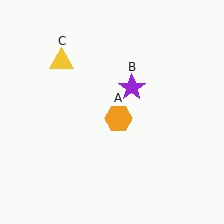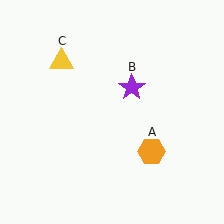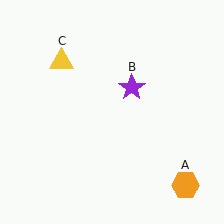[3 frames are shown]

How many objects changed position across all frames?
1 object changed position: orange hexagon (object A).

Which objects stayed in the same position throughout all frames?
Purple star (object B) and yellow triangle (object C) remained stationary.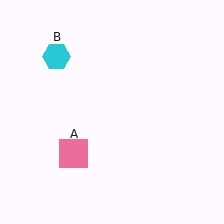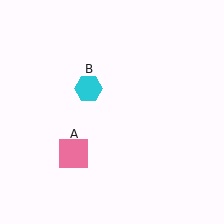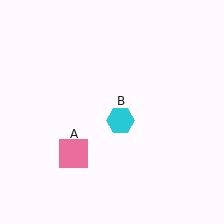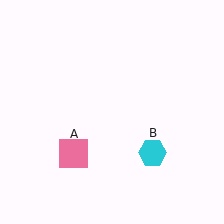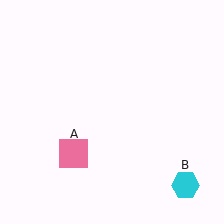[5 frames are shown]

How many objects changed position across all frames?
1 object changed position: cyan hexagon (object B).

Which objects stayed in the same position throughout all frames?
Pink square (object A) remained stationary.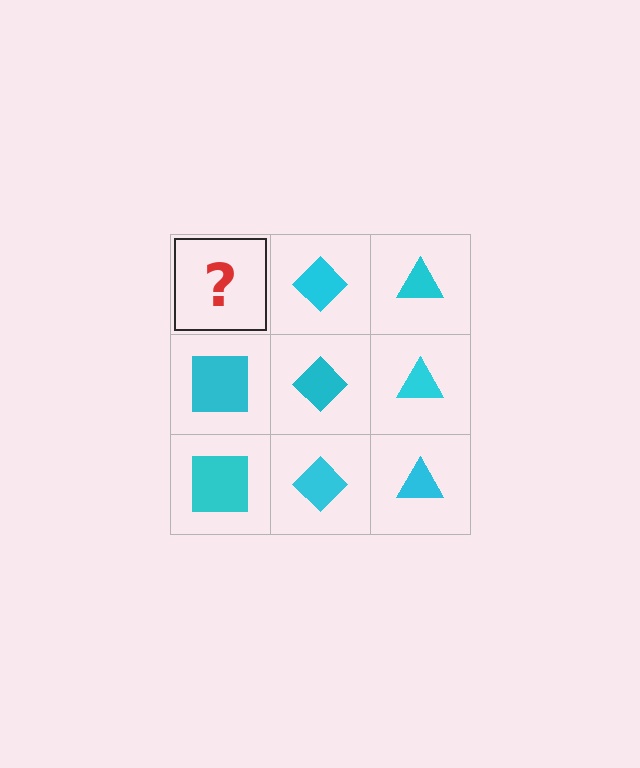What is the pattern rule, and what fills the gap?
The rule is that each column has a consistent shape. The gap should be filled with a cyan square.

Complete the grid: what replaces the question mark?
The question mark should be replaced with a cyan square.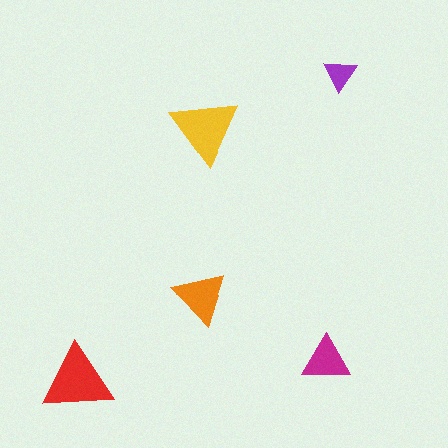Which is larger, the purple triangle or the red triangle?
The red one.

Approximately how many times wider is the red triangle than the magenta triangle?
About 1.5 times wider.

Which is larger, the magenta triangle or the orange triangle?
The orange one.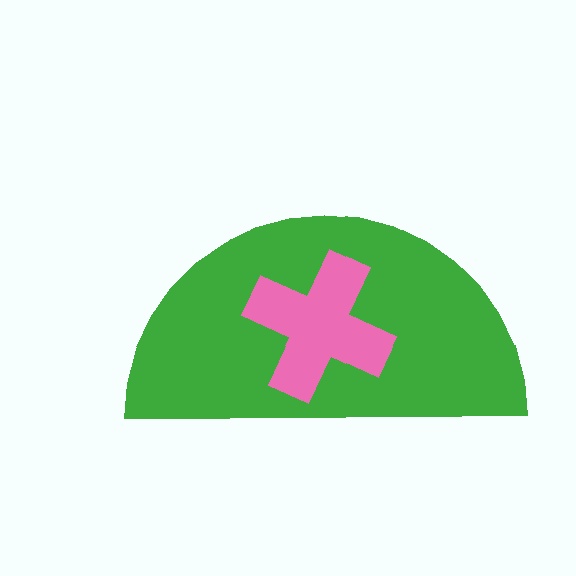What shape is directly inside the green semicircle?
The pink cross.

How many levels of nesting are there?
2.